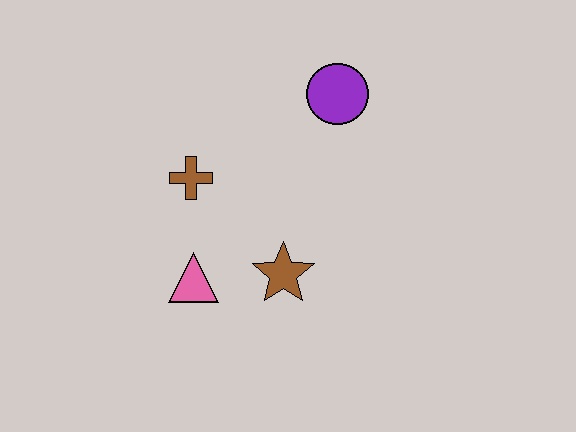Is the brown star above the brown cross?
No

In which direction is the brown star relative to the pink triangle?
The brown star is to the right of the pink triangle.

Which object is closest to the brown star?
The pink triangle is closest to the brown star.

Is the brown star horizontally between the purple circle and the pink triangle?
Yes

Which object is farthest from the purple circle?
The pink triangle is farthest from the purple circle.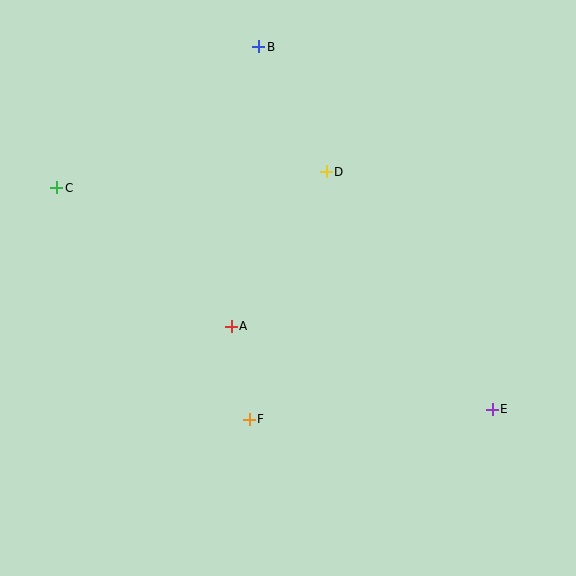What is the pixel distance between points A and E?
The distance between A and E is 274 pixels.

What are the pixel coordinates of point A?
Point A is at (231, 326).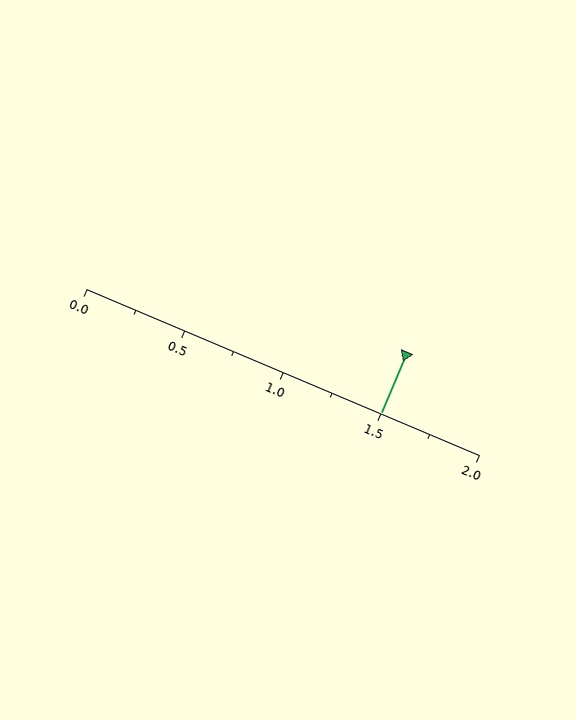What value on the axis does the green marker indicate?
The marker indicates approximately 1.5.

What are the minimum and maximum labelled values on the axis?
The axis runs from 0.0 to 2.0.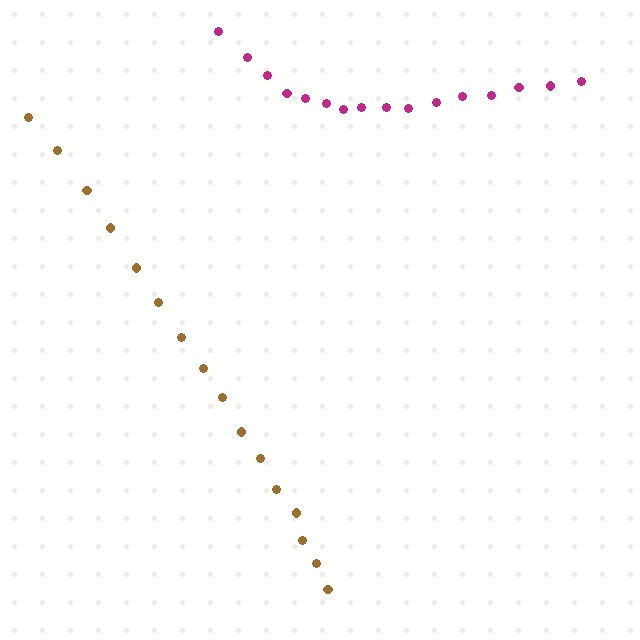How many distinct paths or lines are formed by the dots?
There are 2 distinct paths.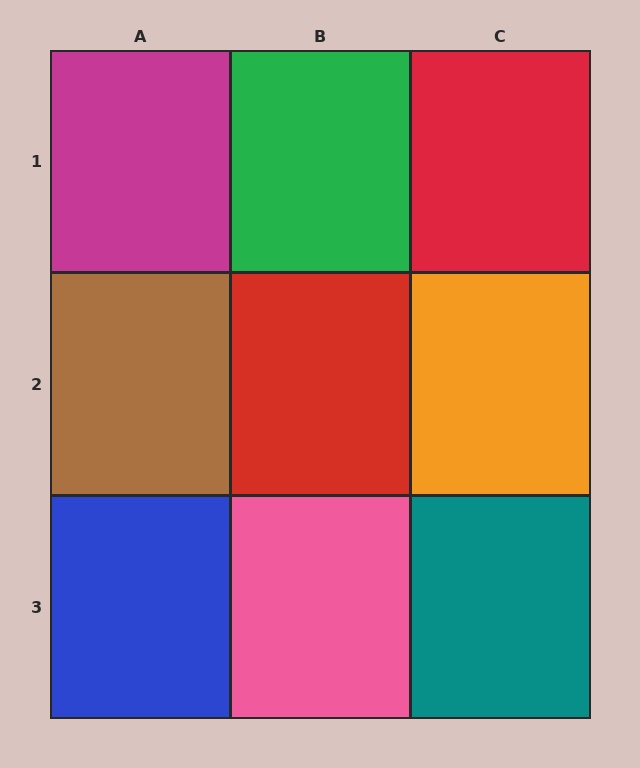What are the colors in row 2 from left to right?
Brown, red, orange.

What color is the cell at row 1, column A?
Magenta.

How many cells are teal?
1 cell is teal.